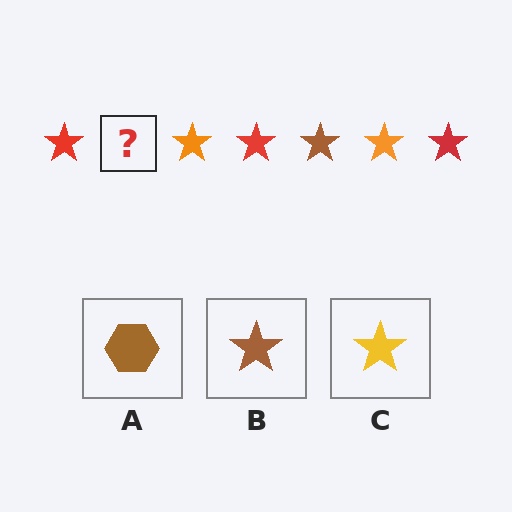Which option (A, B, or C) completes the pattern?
B.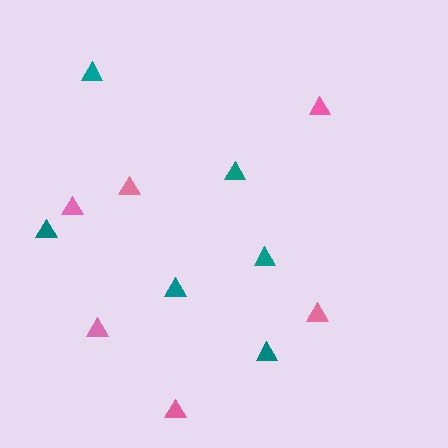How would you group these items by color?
There are 2 groups: one group of pink triangles (6) and one group of teal triangles (6).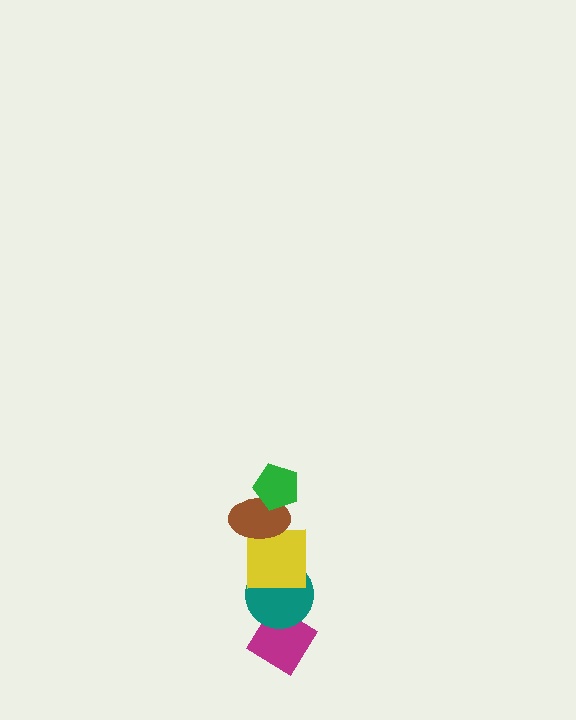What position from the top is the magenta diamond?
The magenta diamond is 5th from the top.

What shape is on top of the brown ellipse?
The green pentagon is on top of the brown ellipse.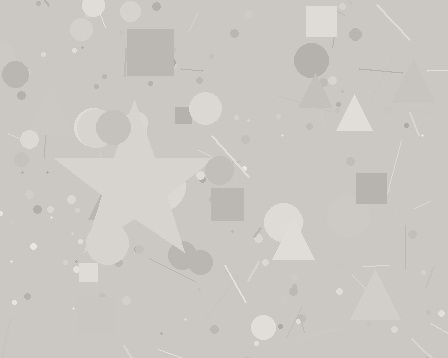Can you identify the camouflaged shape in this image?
The camouflaged shape is a star.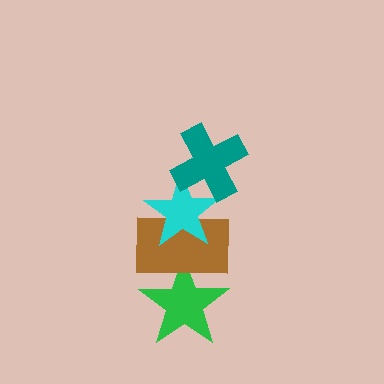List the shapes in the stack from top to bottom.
From top to bottom: the teal cross, the cyan star, the brown rectangle, the green star.